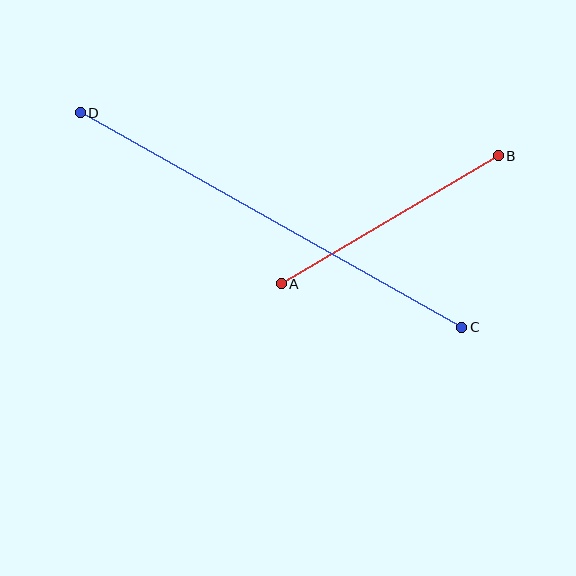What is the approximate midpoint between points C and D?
The midpoint is at approximately (271, 220) pixels.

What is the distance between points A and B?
The distance is approximately 252 pixels.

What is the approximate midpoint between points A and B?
The midpoint is at approximately (390, 220) pixels.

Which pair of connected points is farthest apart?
Points C and D are farthest apart.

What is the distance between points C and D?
The distance is approximately 438 pixels.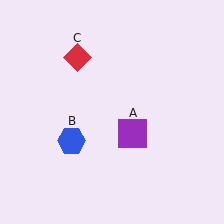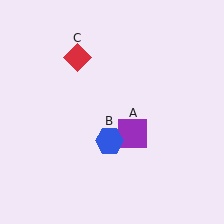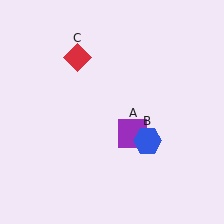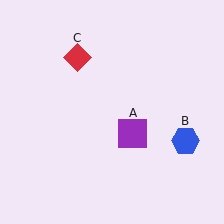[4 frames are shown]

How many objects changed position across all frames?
1 object changed position: blue hexagon (object B).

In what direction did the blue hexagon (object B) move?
The blue hexagon (object B) moved right.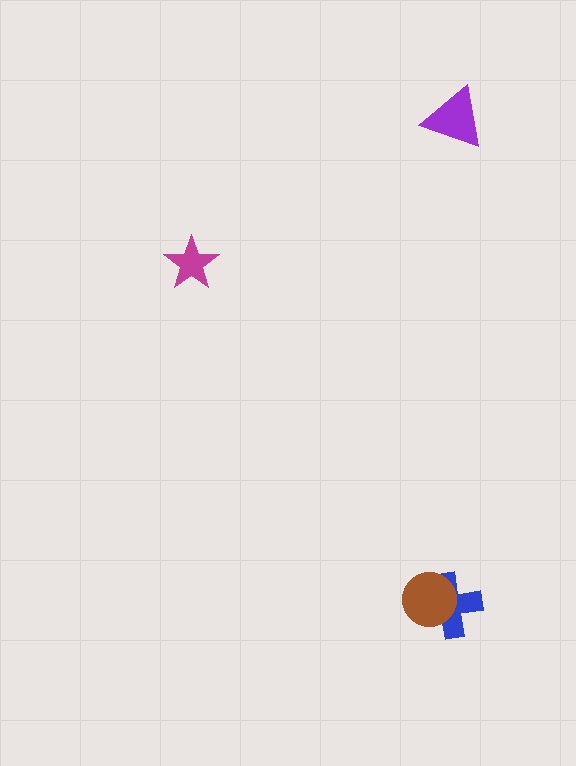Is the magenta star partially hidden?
No, no other shape covers it.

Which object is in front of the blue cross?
The brown circle is in front of the blue cross.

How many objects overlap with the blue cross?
1 object overlaps with the blue cross.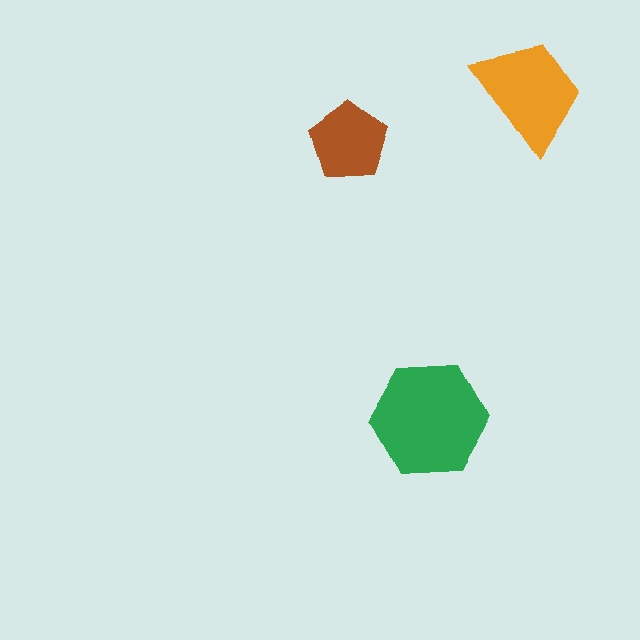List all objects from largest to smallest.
The green hexagon, the orange trapezoid, the brown pentagon.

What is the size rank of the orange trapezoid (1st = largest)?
2nd.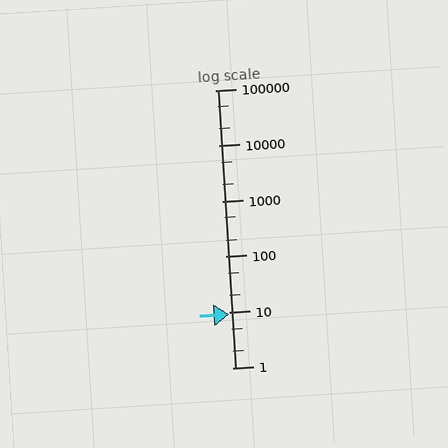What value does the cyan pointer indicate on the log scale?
The pointer indicates approximately 9.3.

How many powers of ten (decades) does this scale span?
The scale spans 5 decades, from 1 to 100000.